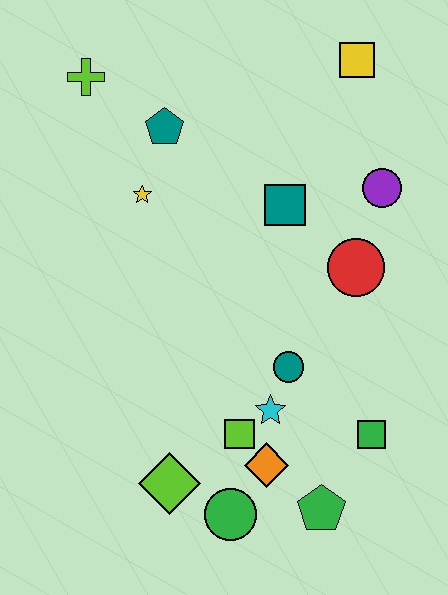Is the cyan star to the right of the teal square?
No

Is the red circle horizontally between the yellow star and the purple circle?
Yes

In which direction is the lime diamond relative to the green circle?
The lime diamond is to the left of the green circle.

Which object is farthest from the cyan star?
The lime cross is farthest from the cyan star.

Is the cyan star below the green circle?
No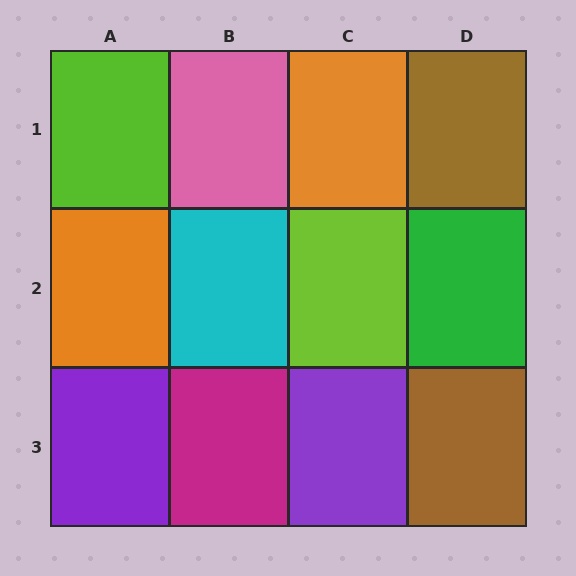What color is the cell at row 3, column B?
Magenta.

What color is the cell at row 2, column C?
Lime.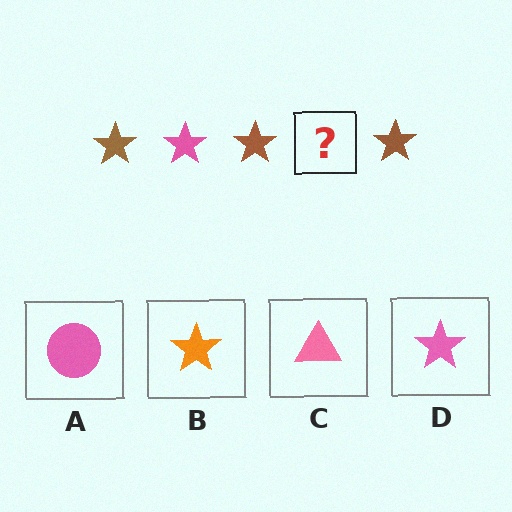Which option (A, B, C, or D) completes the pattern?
D.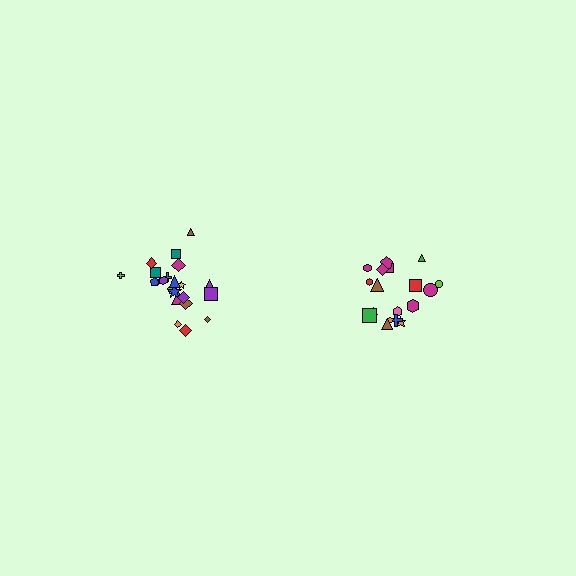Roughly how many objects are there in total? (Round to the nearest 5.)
Roughly 40 objects in total.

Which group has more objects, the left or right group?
The left group.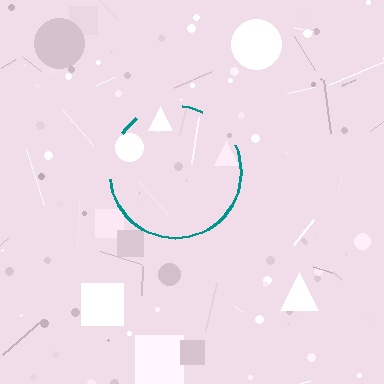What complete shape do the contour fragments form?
The contour fragments form a circle.